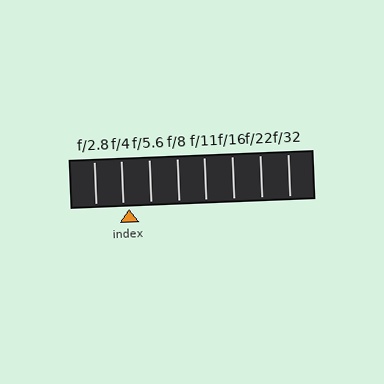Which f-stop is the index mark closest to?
The index mark is closest to f/4.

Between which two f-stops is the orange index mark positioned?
The index mark is between f/4 and f/5.6.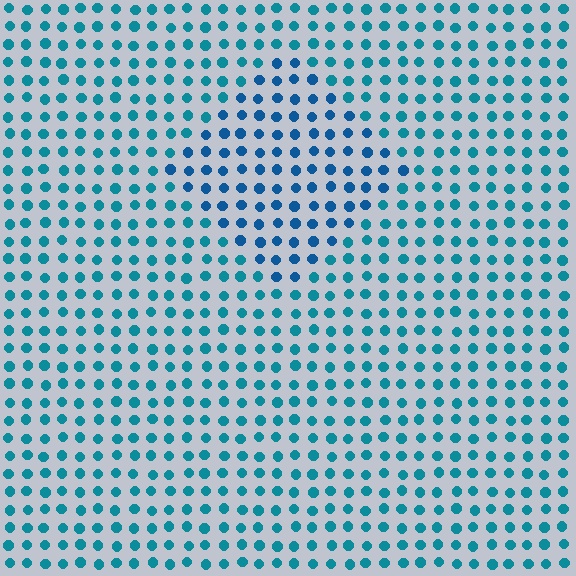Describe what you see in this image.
The image is filled with small teal elements in a uniform arrangement. A diamond-shaped region is visible where the elements are tinted to a slightly different hue, forming a subtle color boundary.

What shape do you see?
I see a diamond.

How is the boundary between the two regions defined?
The boundary is defined purely by a slight shift in hue (about 21 degrees). Spacing, size, and orientation are identical on both sides.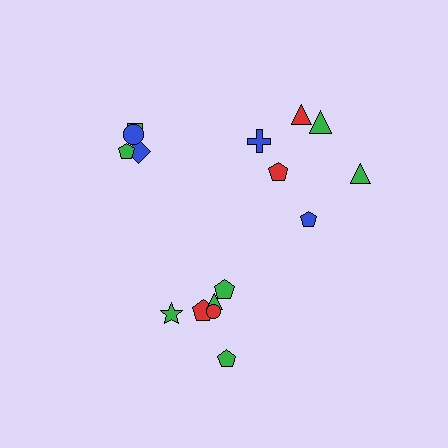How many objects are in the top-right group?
There are 6 objects.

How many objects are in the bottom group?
There are 6 objects.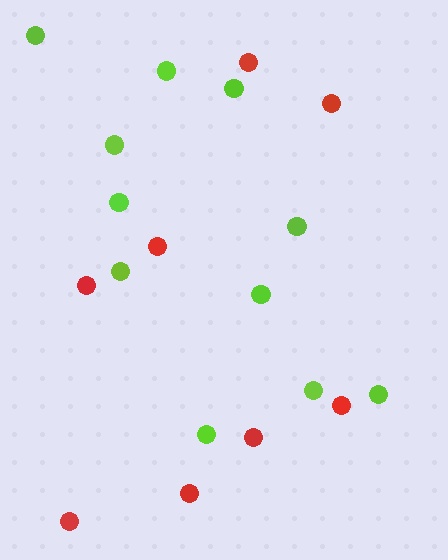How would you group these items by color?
There are 2 groups: one group of lime circles (11) and one group of red circles (8).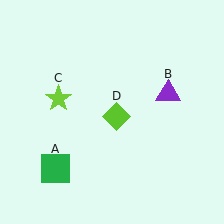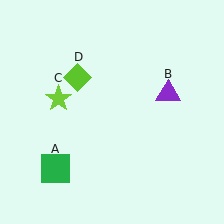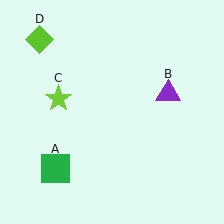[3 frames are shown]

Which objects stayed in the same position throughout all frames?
Green square (object A) and purple triangle (object B) and lime star (object C) remained stationary.